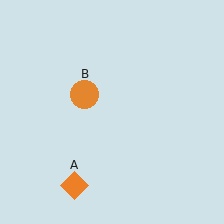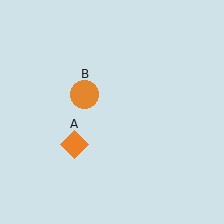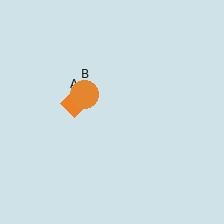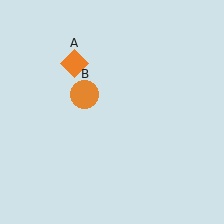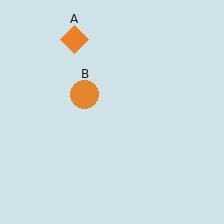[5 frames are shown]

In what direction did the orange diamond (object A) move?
The orange diamond (object A) moved up.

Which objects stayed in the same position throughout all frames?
Orange circle (object B) remained stationary.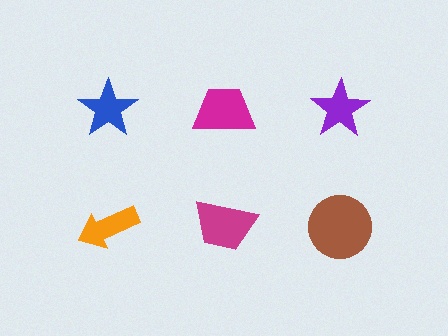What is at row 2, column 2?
A magenta trapezoid.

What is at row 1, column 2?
A magenta trapezoid.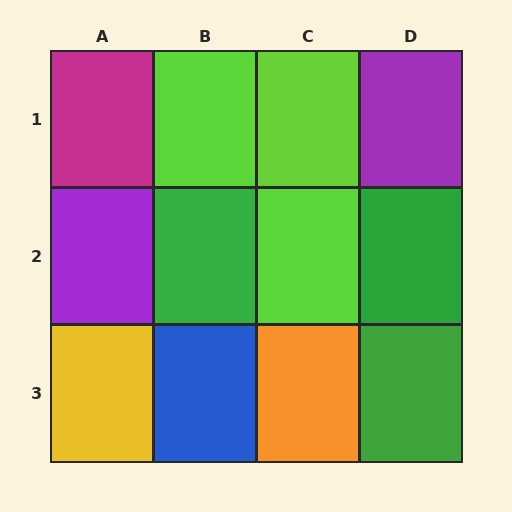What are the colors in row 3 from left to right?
Yellow, blue, orange, green.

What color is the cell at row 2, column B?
Green.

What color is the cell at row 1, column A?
Magenta.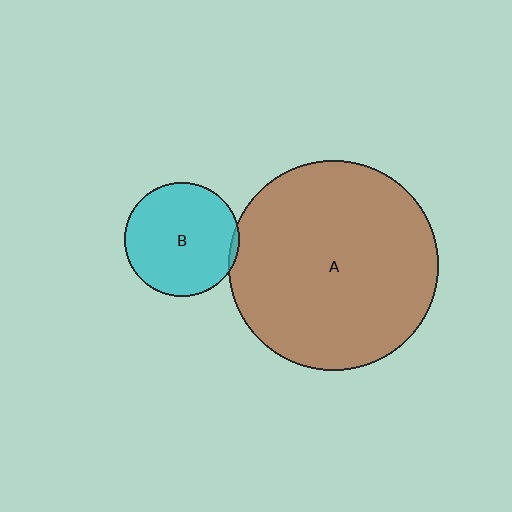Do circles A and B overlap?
Yes.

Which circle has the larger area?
Circle A (brown).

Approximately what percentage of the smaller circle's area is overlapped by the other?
Approximately 5%.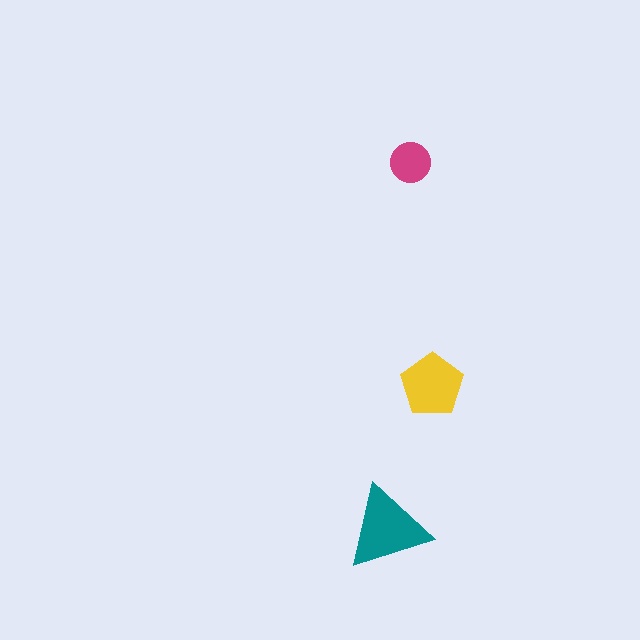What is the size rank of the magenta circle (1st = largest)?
3rd.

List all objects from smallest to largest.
The magenta circle, the yellow pentagon, the teal triangle.